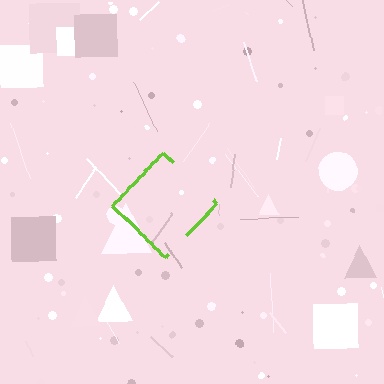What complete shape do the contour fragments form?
The contour fragments form a diamond.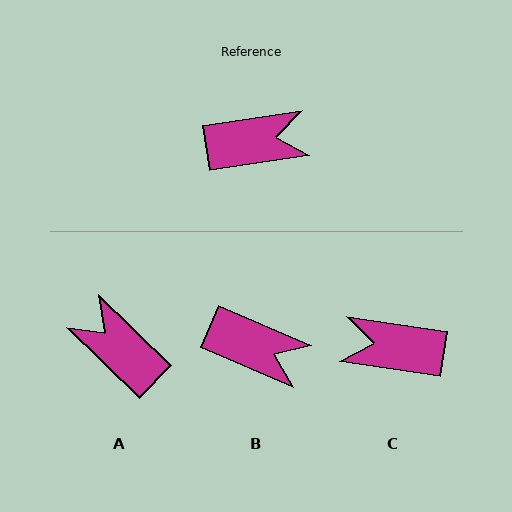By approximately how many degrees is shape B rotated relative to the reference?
Approximately 31 degrees clockwise.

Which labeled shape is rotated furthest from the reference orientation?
C, about 163 degrees away.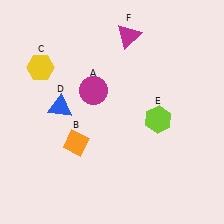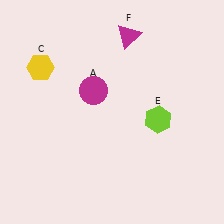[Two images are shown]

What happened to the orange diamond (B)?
The orange diamond (B) was removed in Image 2. It was in the bottom-left area of Image 1.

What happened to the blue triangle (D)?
The blue triangle (D) was removed in Image 2. It was in the top-left area of Image 1.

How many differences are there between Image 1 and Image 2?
There are 2 differences between the two images.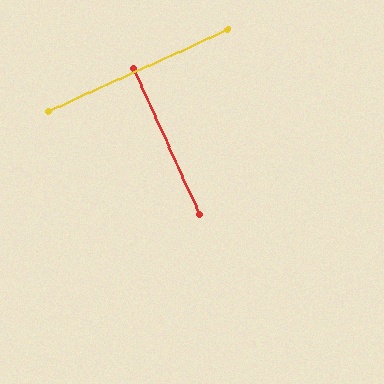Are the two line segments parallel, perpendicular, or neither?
Perpendicular — they meet at approximately 90°.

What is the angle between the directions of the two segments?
Approximately 90 degrees.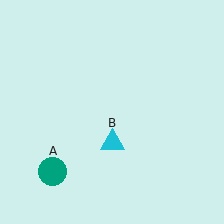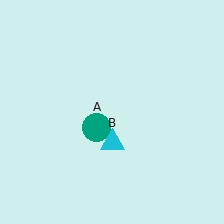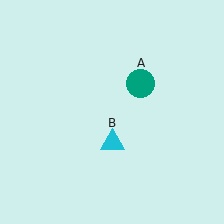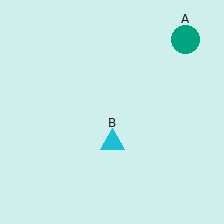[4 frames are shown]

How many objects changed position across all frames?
1 object changed position: teal circle (object A).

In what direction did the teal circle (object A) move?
The teal circle (object A) moved up and to the right.